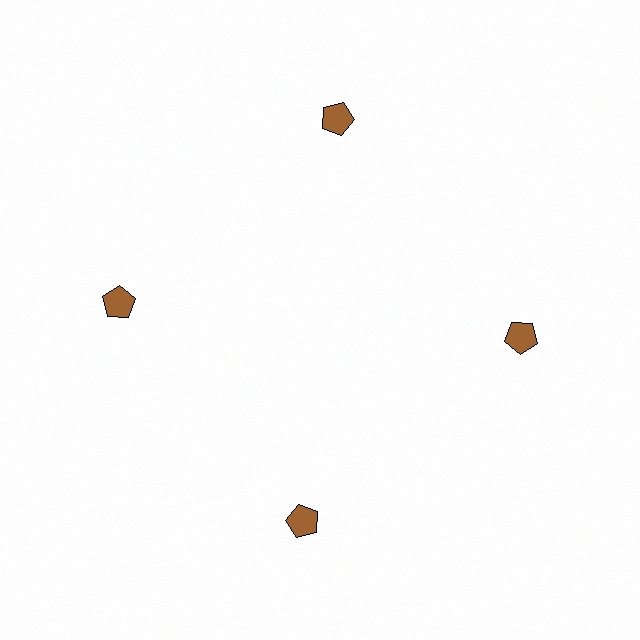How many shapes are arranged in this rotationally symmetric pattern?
There are 4 shapes, arranged in 4 groups of 1.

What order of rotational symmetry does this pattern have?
This pattern has 4-fold rotational symmetry.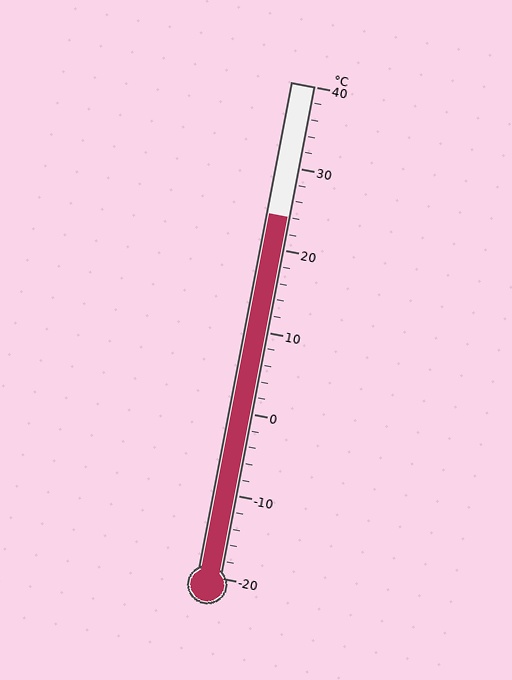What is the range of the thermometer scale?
The thermometer scale ranges from -20°C to 40°C.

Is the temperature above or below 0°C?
The temperature is above 0°C.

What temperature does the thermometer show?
The thermometer shows approximately 24°C.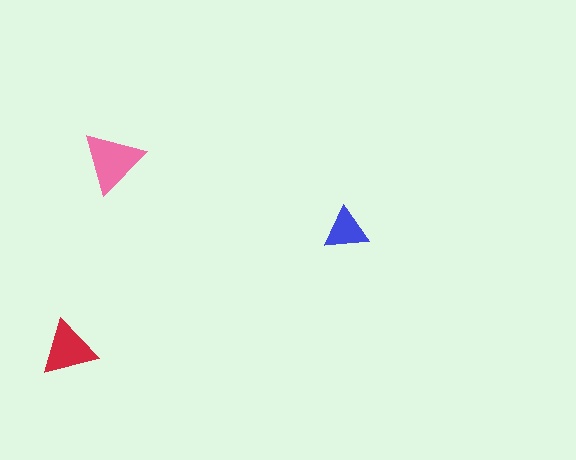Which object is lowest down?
The red triangle is bottommost.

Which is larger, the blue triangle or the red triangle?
The red one.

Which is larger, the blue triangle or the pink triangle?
The pink one.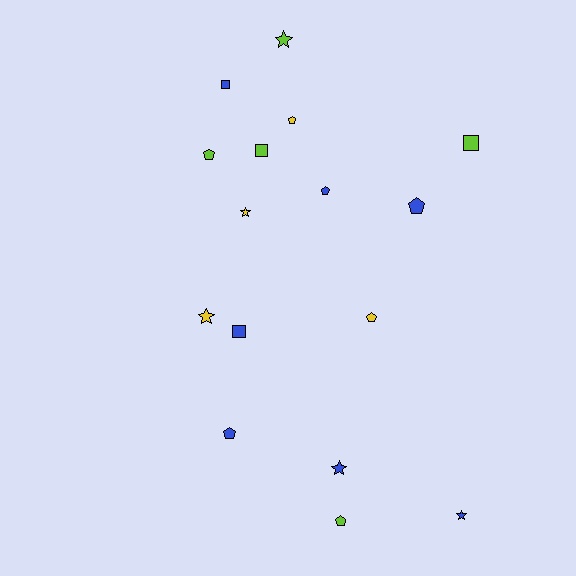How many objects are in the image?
There are 16 objects.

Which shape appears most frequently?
Pentagon, with 7 objects.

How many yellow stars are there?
There are 2 yellow stars.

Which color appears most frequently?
Blue, with 7 objects.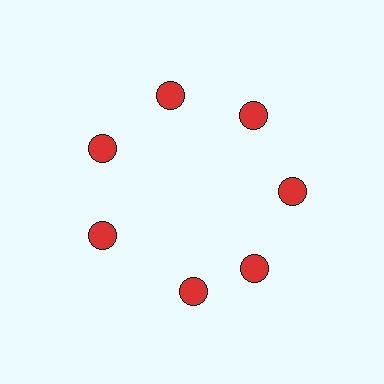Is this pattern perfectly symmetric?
No. The 7 red circles are arranged in a ring, but one element near the 6 o'clock position is rotated out of alignment along the ring, breaking the 7-fold rotational symmetry.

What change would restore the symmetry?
The symmetry would be restored by rotating it back into even spacing with its neighbors so that all 7 circles sit at equal angles and equal distance from the center.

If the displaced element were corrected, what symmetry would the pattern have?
It would have 7-fold rotational symmetry — the pattern would map onto itself every 51 degrees.